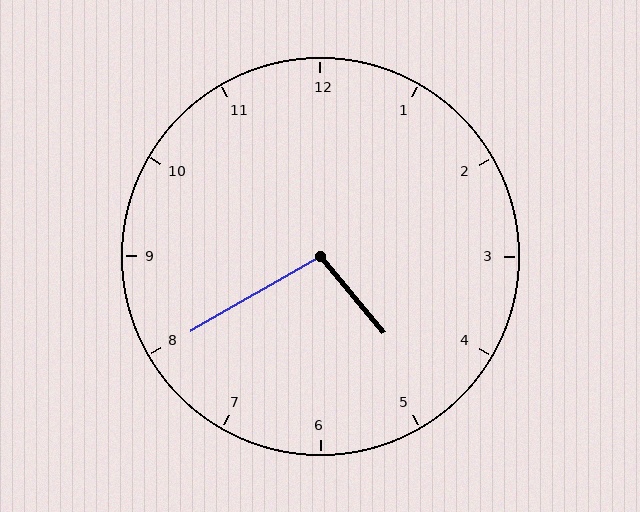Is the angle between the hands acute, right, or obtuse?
It is obtuse.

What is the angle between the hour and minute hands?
Approximately 100 degrees.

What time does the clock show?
4:40.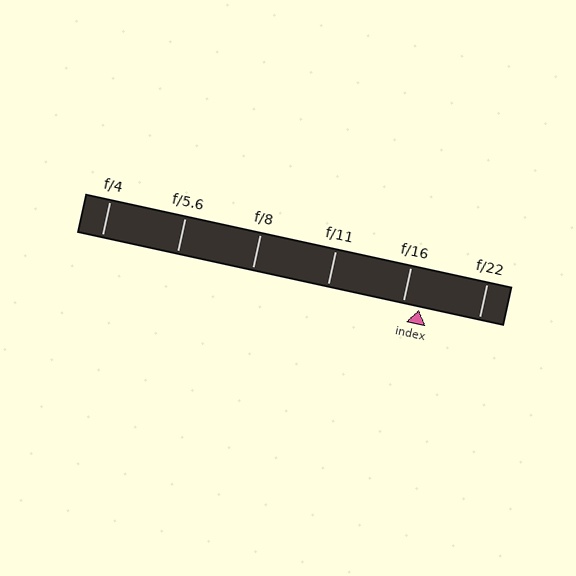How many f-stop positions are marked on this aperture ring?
There are 6 f-stop positions marked.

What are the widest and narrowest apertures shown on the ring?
The widest aperture shown is f/4 and the narrowest is f/22.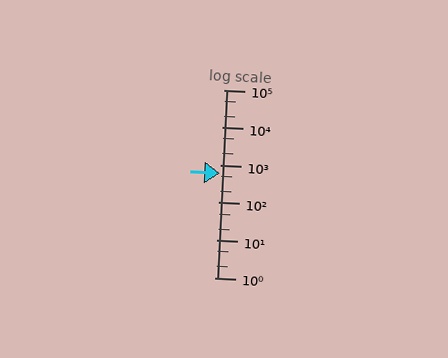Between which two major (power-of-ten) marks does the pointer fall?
The pointer is between 100 and 1000.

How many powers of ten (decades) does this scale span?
The scale spans 5 decades, from 1 to 100000.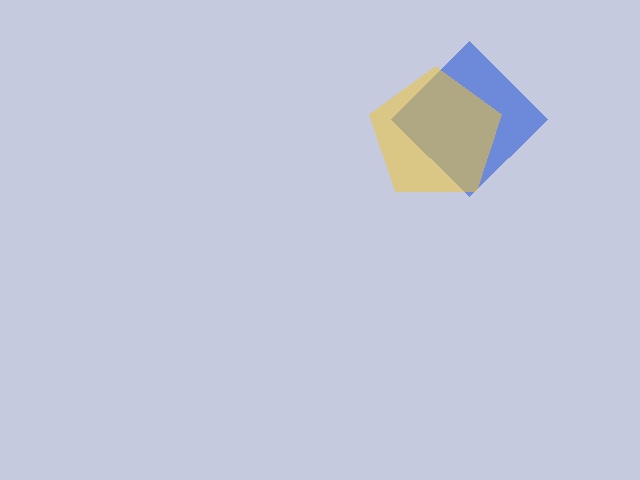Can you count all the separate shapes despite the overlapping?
Yes, there are 2 separate shapes.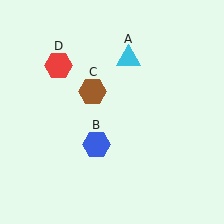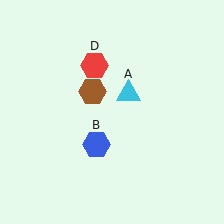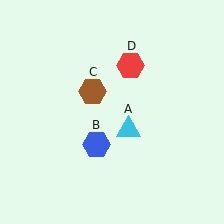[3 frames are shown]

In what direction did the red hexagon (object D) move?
The red hexagon (object D) moved right.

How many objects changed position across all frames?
2 objects changed position: cyan triangle (object A), red hexagon (object D).